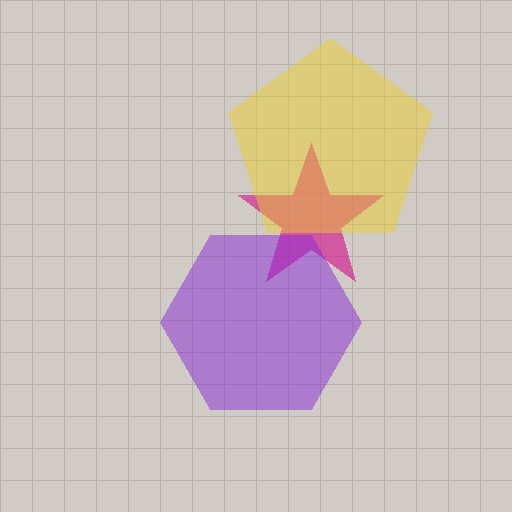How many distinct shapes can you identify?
There are 3 distinct shapes: a magenta star, a purple hexagon, a yellow pentagon.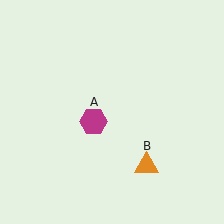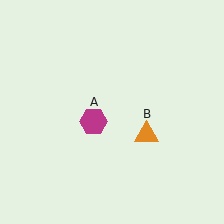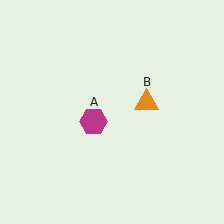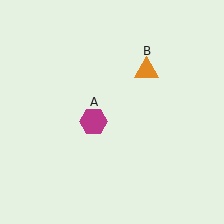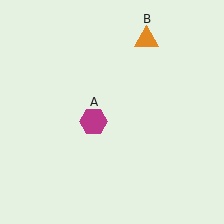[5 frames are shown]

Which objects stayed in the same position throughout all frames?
Magenta hexagon (object A) remained stationary.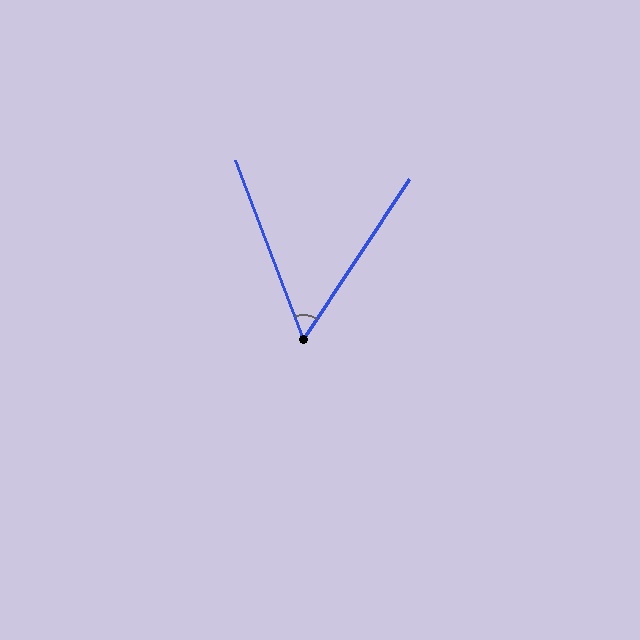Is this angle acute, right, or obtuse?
It is acute.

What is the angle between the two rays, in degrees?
Approximately 54 degrees.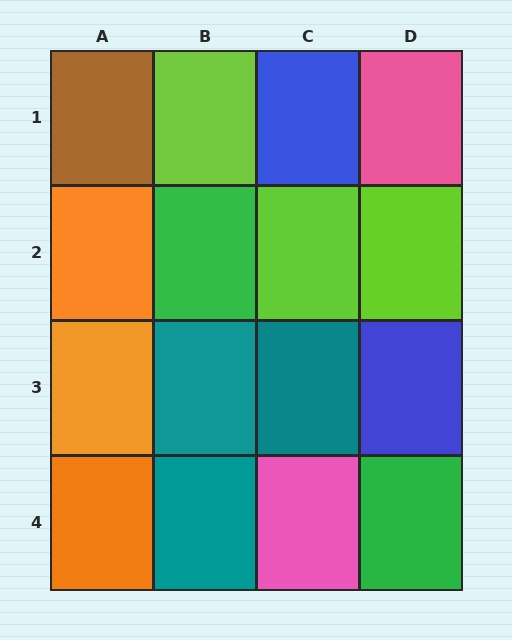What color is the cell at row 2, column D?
Lime.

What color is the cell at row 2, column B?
Green.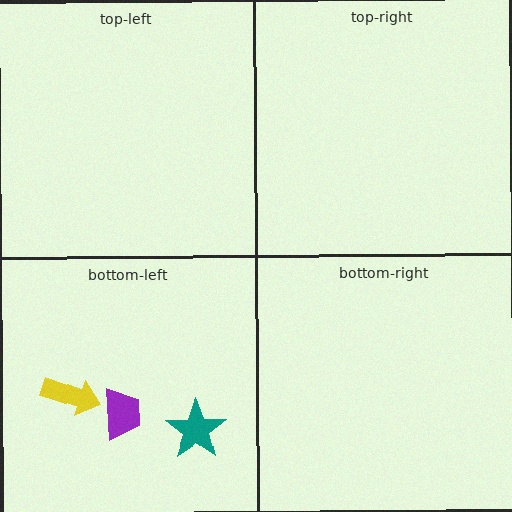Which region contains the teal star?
The bottom-left region.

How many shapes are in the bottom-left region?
3.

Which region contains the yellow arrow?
The bottom-left region.